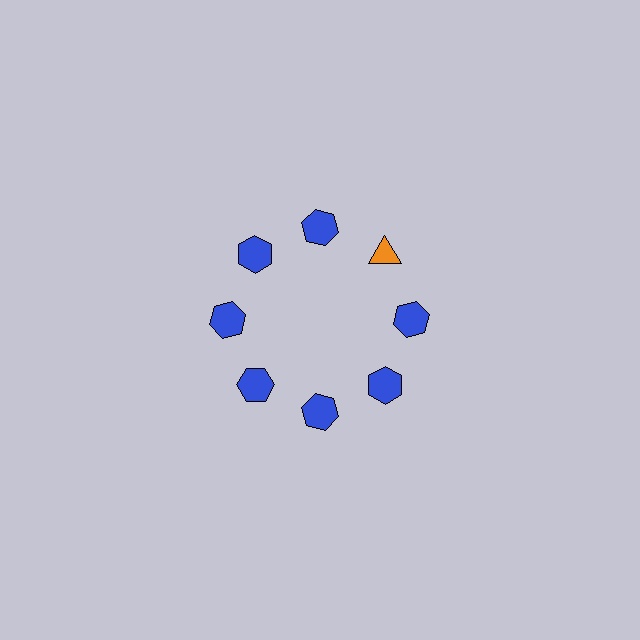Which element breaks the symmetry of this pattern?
The orange triangle at roughly the 2 o'clock position breaks the symmetry. All other shapes are blue hexagons.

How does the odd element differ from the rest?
It differs in both color (orange instead of blue) and shape (triangle instead of hexagon).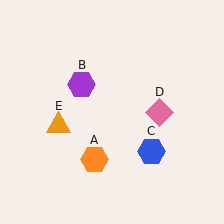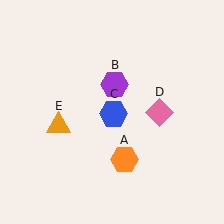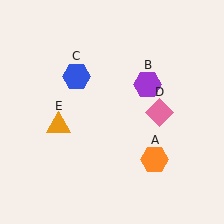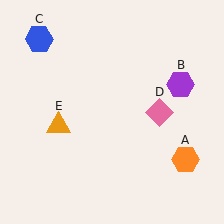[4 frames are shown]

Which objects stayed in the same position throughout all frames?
Pink diamond (object D) and orange triangle (object E) remained stationary.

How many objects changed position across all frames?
3 objects changed position: orange hexagon (object A), purple hexagon (object B), blue hexagon (object C).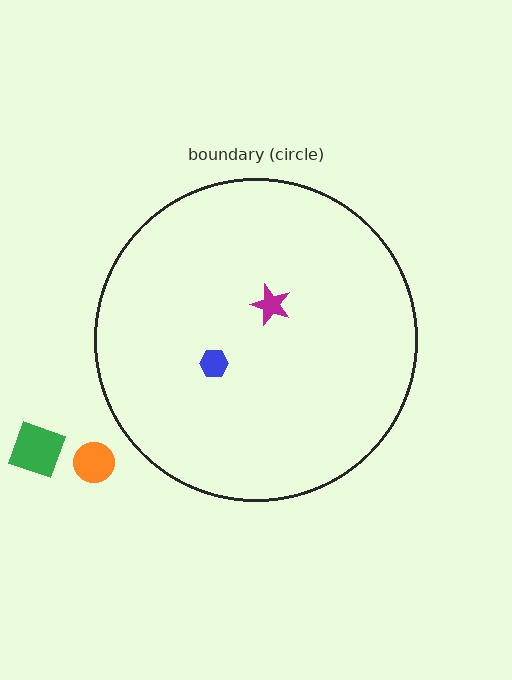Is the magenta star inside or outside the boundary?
Inside.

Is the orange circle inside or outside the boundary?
Outside.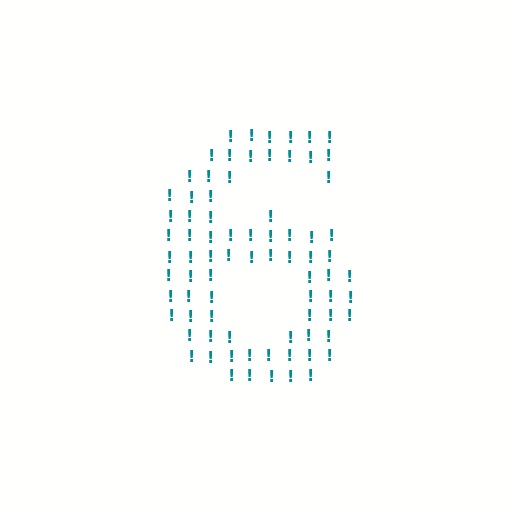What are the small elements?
The small elements are exclamation marks.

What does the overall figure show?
The overall figure shows the digit 6.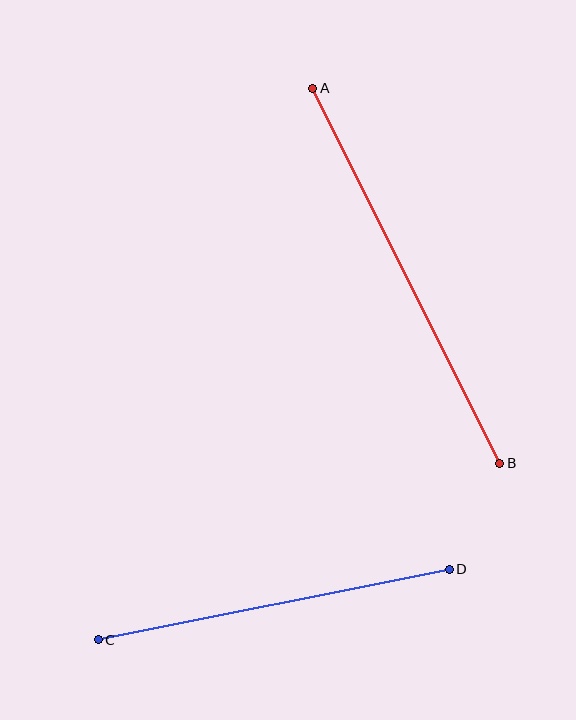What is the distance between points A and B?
The distance is approximately 419 pixels.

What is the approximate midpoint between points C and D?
The midpoint is at approximately (274, 604) pixels.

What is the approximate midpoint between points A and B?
The midpoint is at approximately (406, 276) pixels.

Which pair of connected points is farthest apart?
Points A and B are farthest apart.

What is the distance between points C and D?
The distance is approximately 358 pixels.